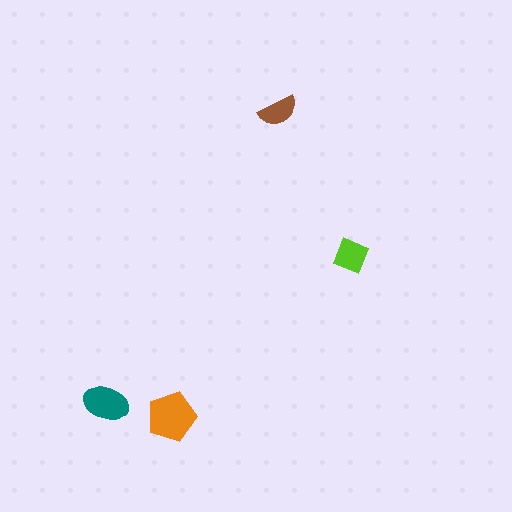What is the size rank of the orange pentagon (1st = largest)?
1st.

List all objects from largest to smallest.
The orange pentagon, the teal ellipse, the lime square, the brown semicircle.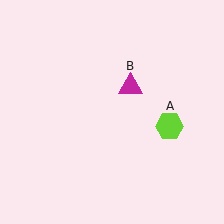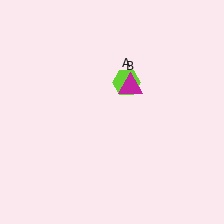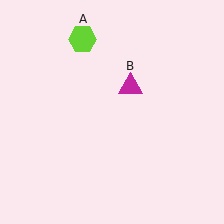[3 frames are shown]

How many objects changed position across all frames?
1 object changed position: lime hexagon (object A).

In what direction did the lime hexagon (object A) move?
The lime hexagon (object A) moved up and to the left.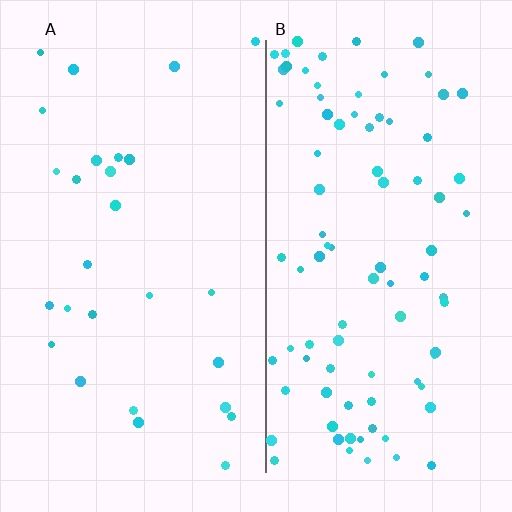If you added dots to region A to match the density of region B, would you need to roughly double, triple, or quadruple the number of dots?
Approximately triple.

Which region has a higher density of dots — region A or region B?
B (the right).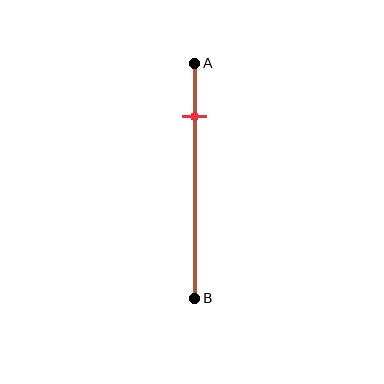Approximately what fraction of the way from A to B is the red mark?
The red mark is approximately 25% of the way from A to B.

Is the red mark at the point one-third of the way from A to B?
No, the mark is at about 25% from A, not at the 33% one-third point.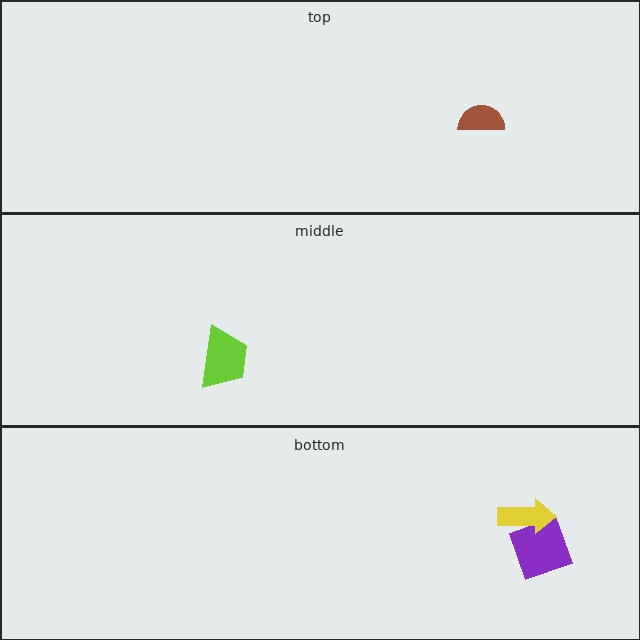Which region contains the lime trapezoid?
The middle region.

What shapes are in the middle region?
The lime trapezoid.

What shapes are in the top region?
The brown semicircle.